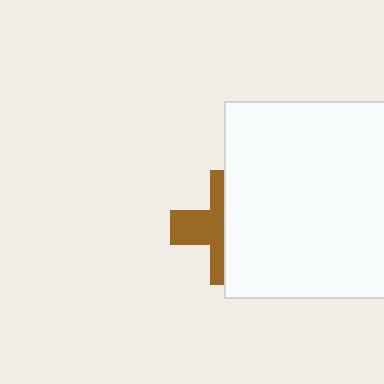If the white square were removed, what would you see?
You would see the complete brown cross.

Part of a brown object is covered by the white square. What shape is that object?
It is a cross.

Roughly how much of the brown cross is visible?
A small part of it is visible (roughly 43%).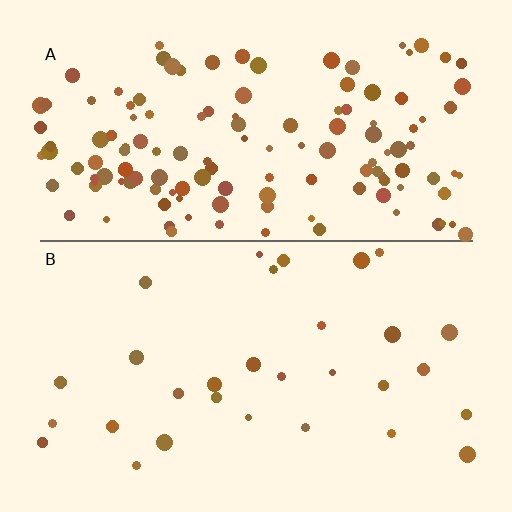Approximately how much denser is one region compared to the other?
Approximately 4.6× — region A over region B.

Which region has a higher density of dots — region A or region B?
A (the top).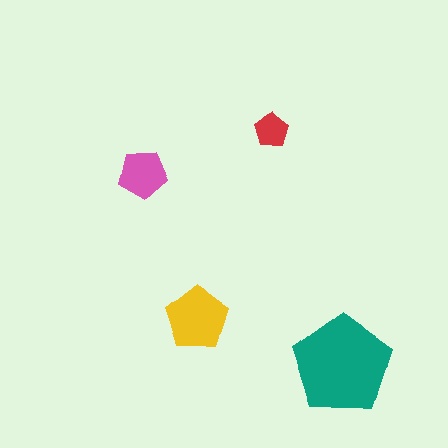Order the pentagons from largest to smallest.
the teal one, the yellow one, the pink one, the red one.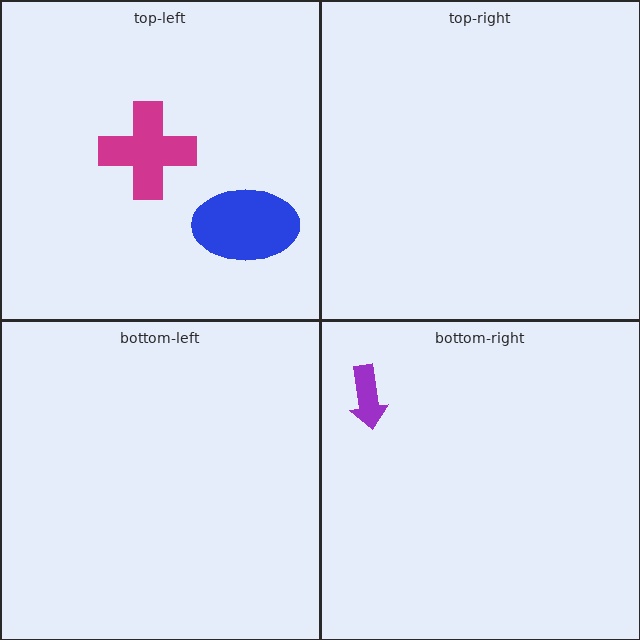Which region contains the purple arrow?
The bottom-right region.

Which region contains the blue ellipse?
The top-left region.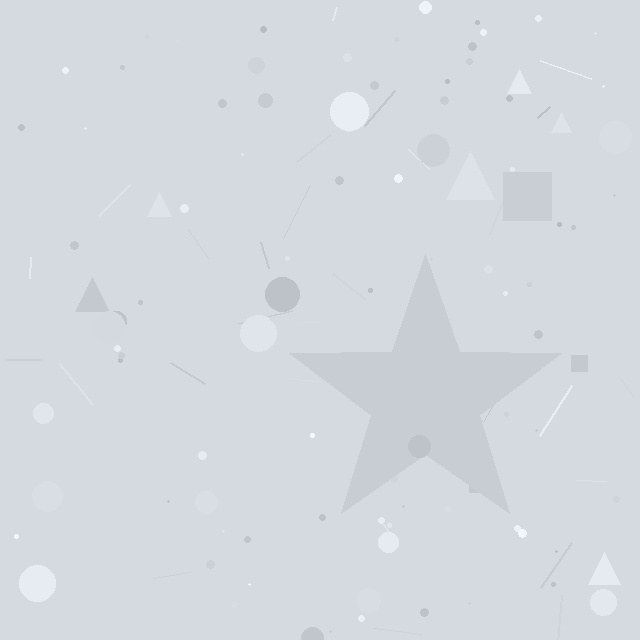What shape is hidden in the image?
A star is hidden in the image.